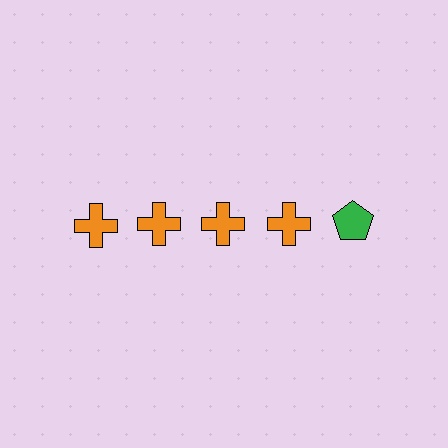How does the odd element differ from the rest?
It differs in both color (green instead of orange) and shape (pentagon instead of cross).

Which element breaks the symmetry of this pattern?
The green pentagon in the top row, rightmost column breaks the symmetry. All other shapes are orange crosses.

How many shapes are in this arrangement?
There are 5 shapes arranged in a grid pattern.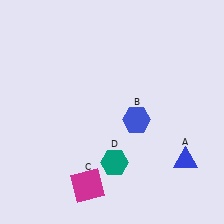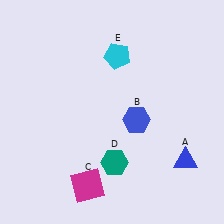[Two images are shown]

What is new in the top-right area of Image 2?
A cyan pentagon (E) was added in the top-right area of Image 2.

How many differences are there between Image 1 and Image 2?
There is 1 difference between the two images.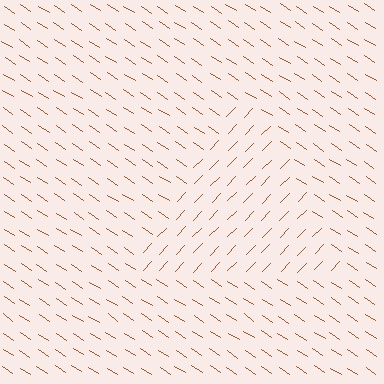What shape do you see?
I see a triangle.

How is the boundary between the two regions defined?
The boundary is defined purely by a change in line orientation (approximately 79 degrees difference). All lines are the same color and thickness.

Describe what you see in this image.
The image is filled with small brown line segments. A triangle region in the image has lines oriented differently from the surrounding lines, creating a visible texture boundary.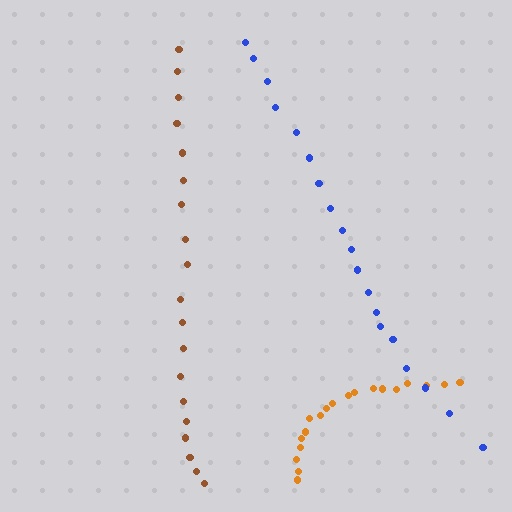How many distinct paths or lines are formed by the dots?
There are 3 distinct paths.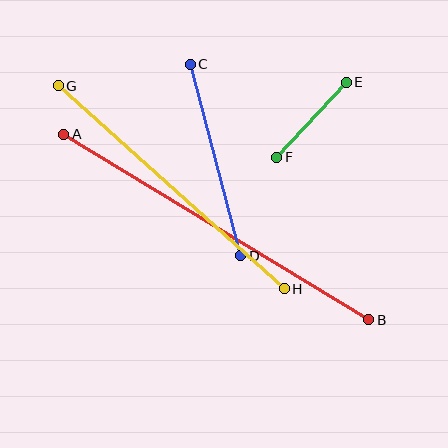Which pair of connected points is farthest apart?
Points A and B are farthest apart.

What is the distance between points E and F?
The distance is approximately 102 pixels.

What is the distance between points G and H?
The distance is approximately 304 pixels.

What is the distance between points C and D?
The distance is approximately 198 pixels.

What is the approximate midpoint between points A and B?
The midpoint is at approximately (216, 227) pixels.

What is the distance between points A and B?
The distance is approximately 357 pixels.